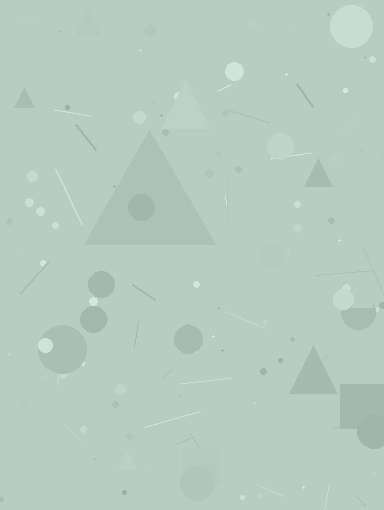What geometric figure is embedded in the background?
A triangle is embedded in the background.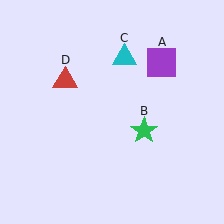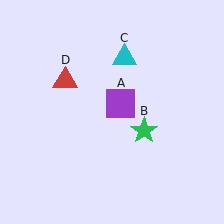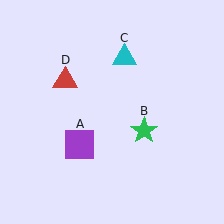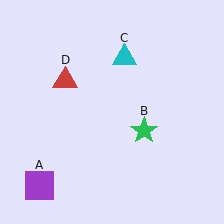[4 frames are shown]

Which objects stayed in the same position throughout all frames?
Green star (object B) and cyan triangle (object C) and red triangle (object D) remained stationary.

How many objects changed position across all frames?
1 object changed position: purple square (object A).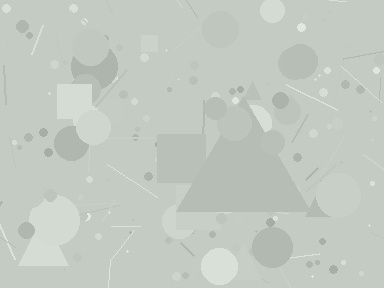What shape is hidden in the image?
A triangle is hidden in the image.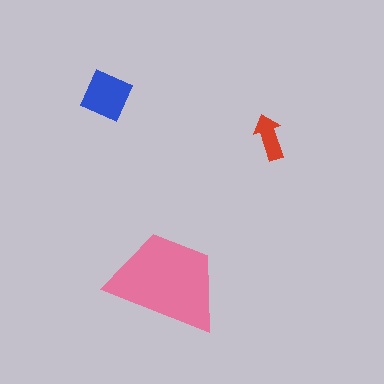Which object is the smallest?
The red arrow.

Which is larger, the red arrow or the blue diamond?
The blue diamond.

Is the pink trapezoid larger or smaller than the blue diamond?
Larger.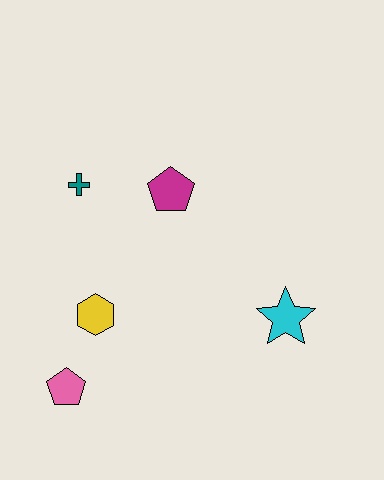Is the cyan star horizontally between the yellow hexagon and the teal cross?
No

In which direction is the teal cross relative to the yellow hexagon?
The teal cross is above the yellow hexagon.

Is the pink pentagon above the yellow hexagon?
No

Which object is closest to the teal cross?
The magenta pentagon is closest to the teal cross.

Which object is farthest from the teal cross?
The cyan star is farthest from the teal cross.